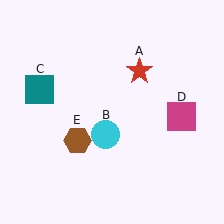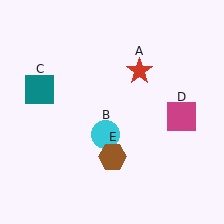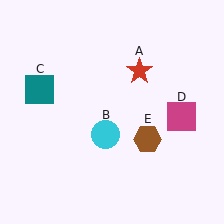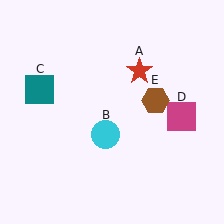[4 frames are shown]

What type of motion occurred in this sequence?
The brown hexagon (object E) rotated counterclockwise around the center of the scene.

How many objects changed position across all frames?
1 object changed position: brown hexagon (object E).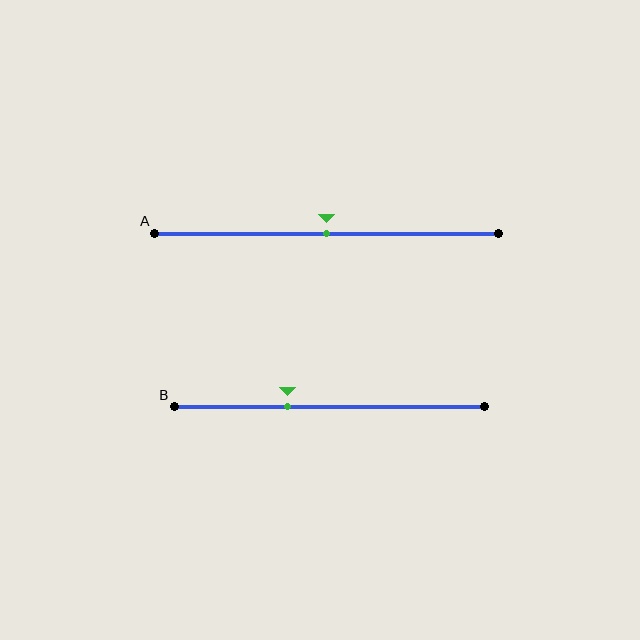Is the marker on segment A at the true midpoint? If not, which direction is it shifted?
Yes, the marker on segment A is at the true midpoint.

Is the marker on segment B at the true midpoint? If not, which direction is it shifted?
No, the marker on segment B is shifted to the left by about 13% of the segment length.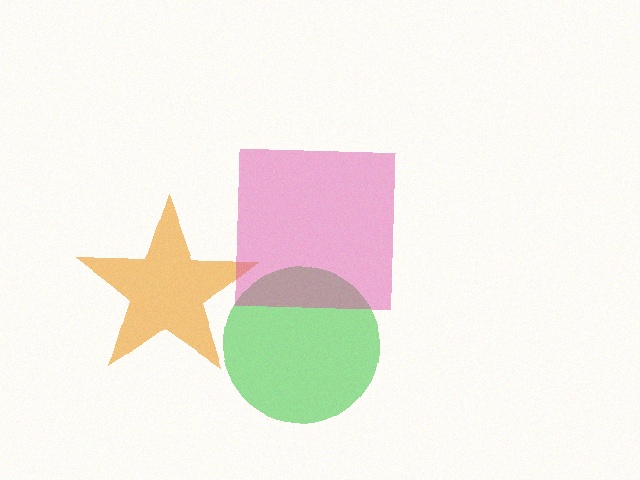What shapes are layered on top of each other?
The layered shapes are: an orange star, a green circle, a pink square.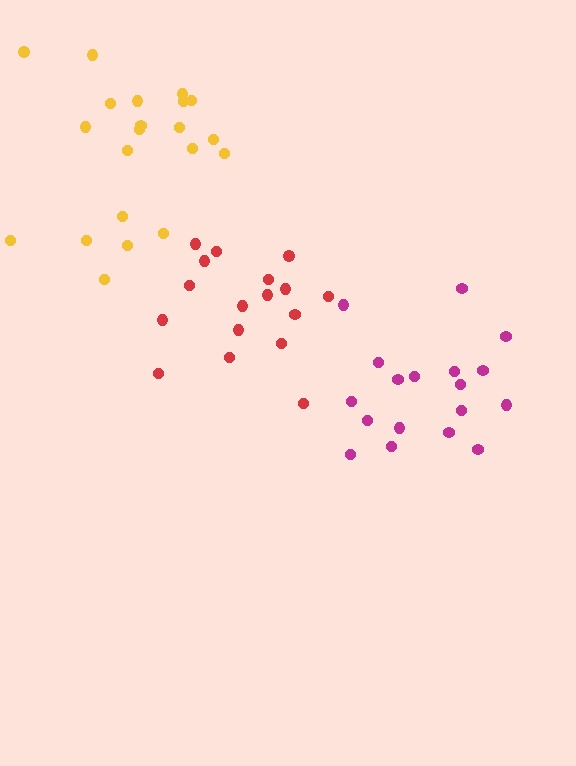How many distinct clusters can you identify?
There are 3 distinct clusters.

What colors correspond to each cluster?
The clusters are colored: red, magenta, yellow.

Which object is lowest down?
The magenta cluster is bottommost.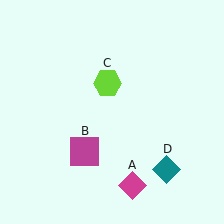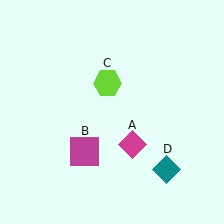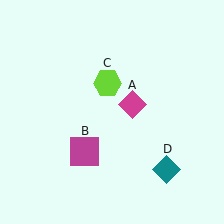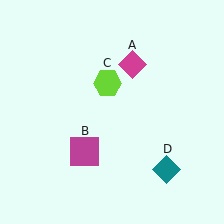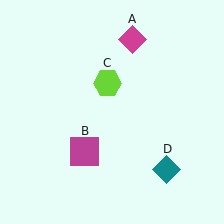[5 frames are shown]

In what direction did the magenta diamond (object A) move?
The magenta diamond (object A) moved up.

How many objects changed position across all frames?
1 object changed position: magenta diamond (object A).